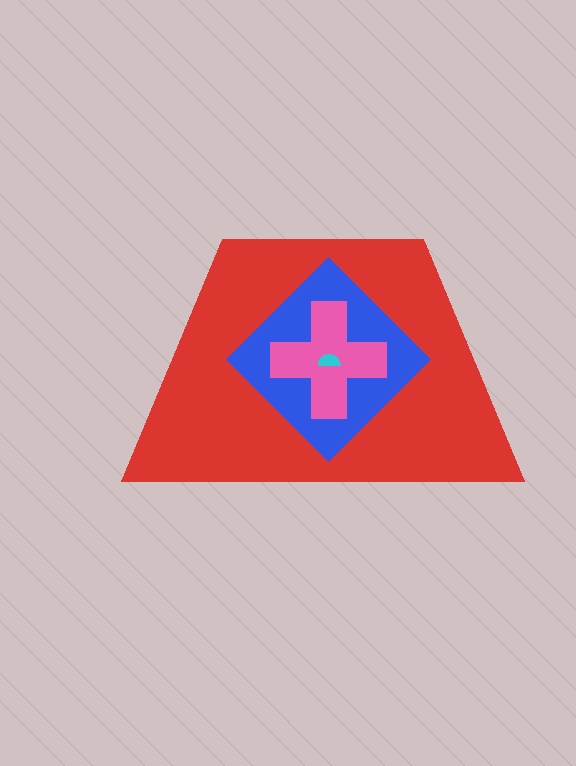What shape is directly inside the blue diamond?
The pink cross.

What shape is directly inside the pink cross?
The cyan semicircle.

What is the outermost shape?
The red trapezoid.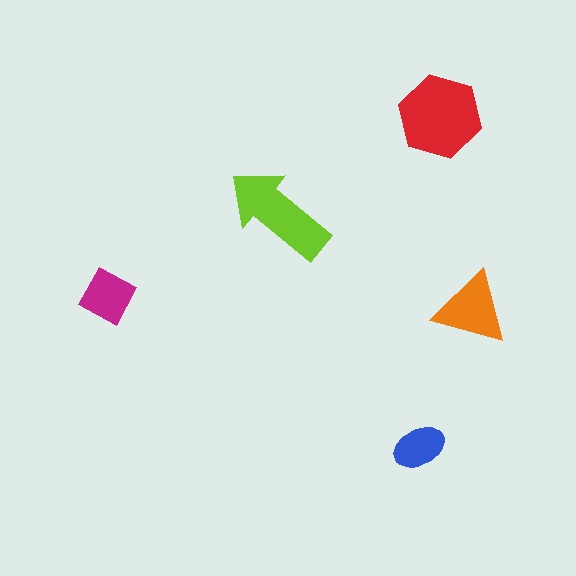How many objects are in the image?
There are 5 objects in the image.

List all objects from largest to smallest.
The red hexagon, the lime arrow, the orange triangle, the magenta diamond, the blue ellipse.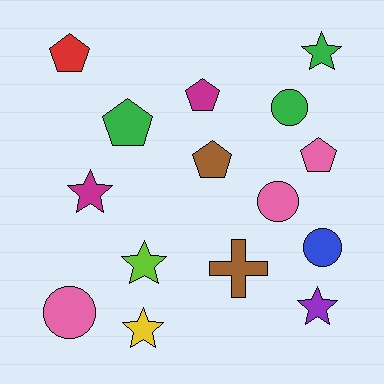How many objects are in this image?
There are 15 objects.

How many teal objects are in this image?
There are no teal objects.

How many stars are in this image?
There are 5 stars.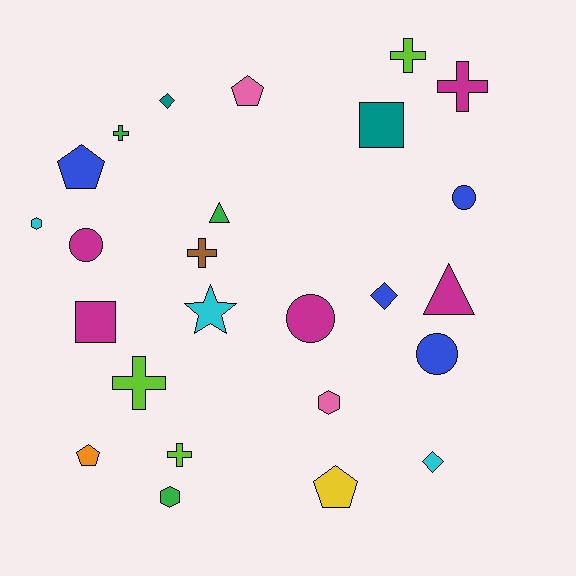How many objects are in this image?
There are 25 objects.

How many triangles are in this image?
There are 2 triangles.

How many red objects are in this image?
There are no red objects.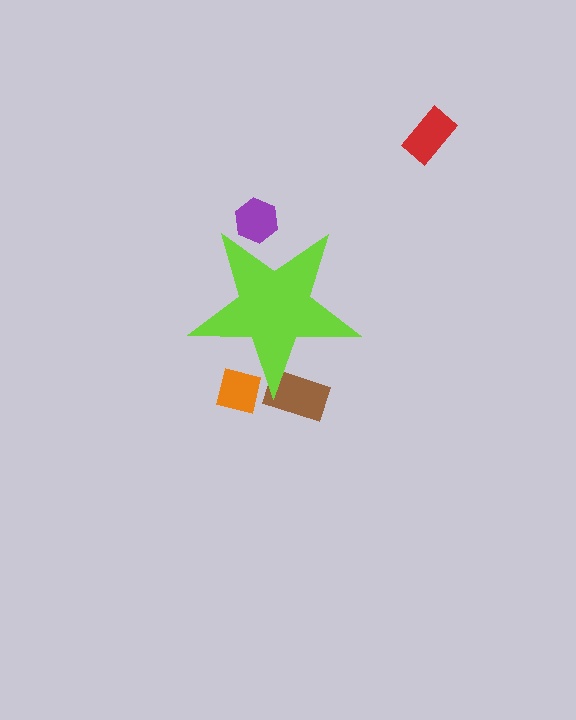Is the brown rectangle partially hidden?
Yes, the brown rectangle is partially hidden behind the lime star.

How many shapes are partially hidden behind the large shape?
3 shapes are partially hidden.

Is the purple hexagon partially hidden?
Yes, the purple hexagon is partially hidden behind the lime star.